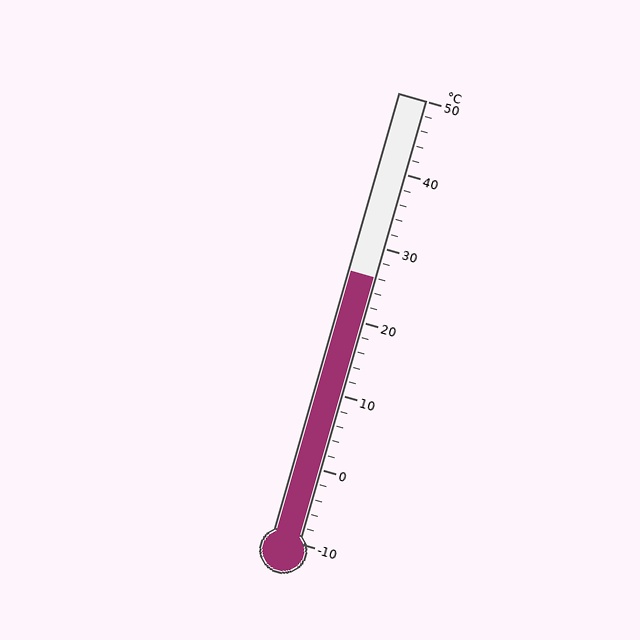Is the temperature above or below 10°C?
The temperature is above 10°C.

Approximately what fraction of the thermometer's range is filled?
The thermometer is filled to approximately 60% of its range.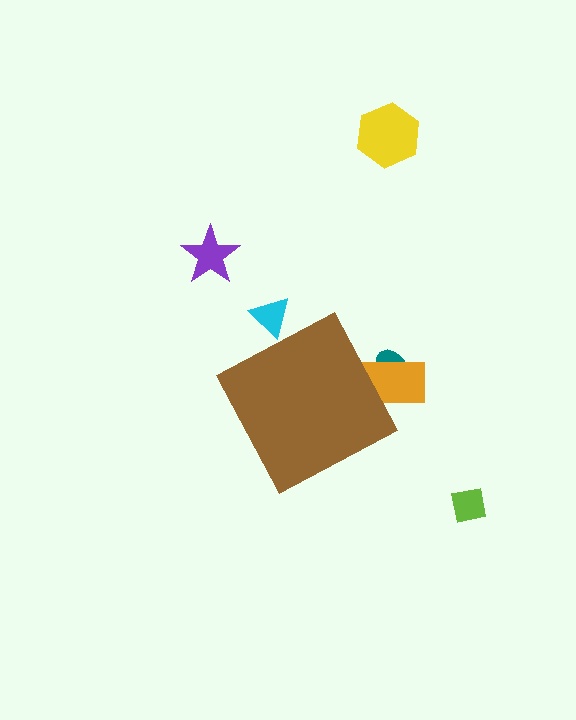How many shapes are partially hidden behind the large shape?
3 shapes are partially hidden.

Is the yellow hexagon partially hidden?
No, the yellow hexagon is fully visible.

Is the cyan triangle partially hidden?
Yes, the cyan triangle is partially hidden behind the brown diamond.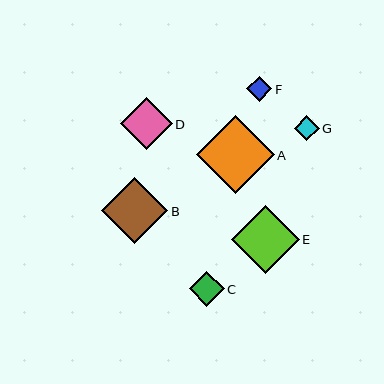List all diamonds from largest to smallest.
From largest to smallest: A, E, B, D, C, F, G.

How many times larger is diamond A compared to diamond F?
Diamond A is approximately 3.1 times the size of diamond F.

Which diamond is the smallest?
Diamond G is the smallest with a size of approximately 25 pixels.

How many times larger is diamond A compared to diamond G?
Diamond A is approximately 3.1 times the size of diamond G.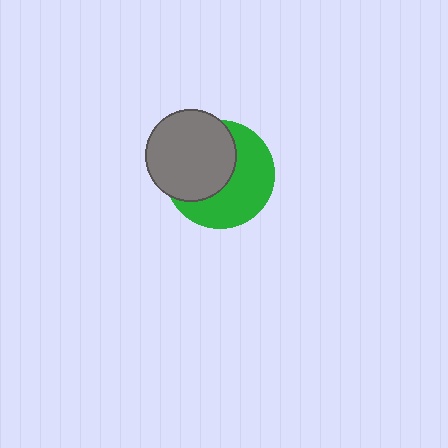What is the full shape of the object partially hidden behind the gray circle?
The partially hidden object is a green circle.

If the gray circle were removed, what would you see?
You would see the complete green circle.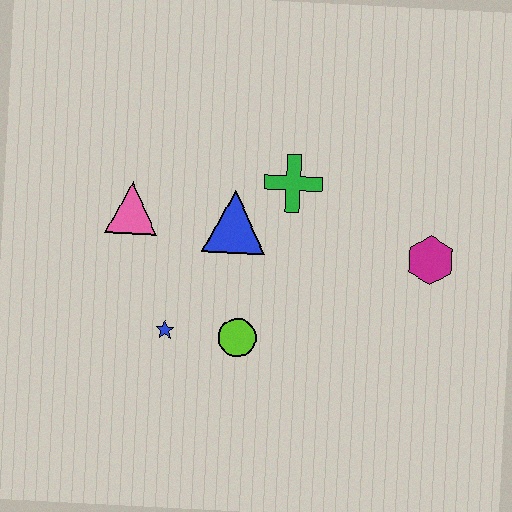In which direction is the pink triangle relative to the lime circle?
The pink triangle is above the lime circle.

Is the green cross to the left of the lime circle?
No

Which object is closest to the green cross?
The blue triangle is closest to the green cross.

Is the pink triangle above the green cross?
No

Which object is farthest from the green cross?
The blue star is farthest from the green cross.